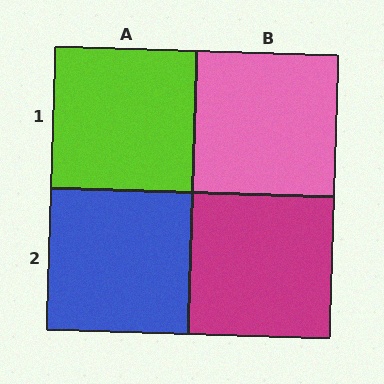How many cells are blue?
1 cell is blue.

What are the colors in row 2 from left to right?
Blue, magenta.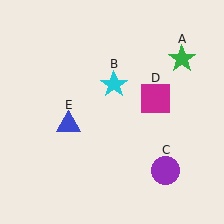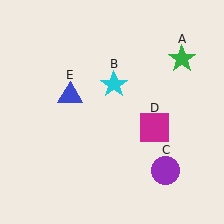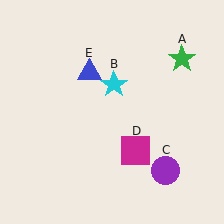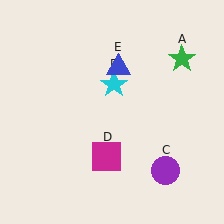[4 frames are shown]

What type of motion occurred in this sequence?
The magenta square (object D), blue triangle (object E) rotated clockwise around the center of the scene.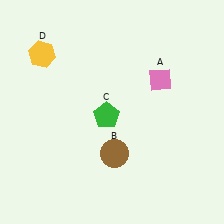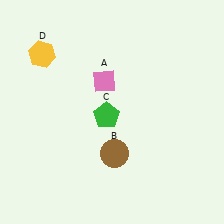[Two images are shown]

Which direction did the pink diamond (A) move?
The pink diamond (A) moved left.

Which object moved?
The pink diamond (A) moved left.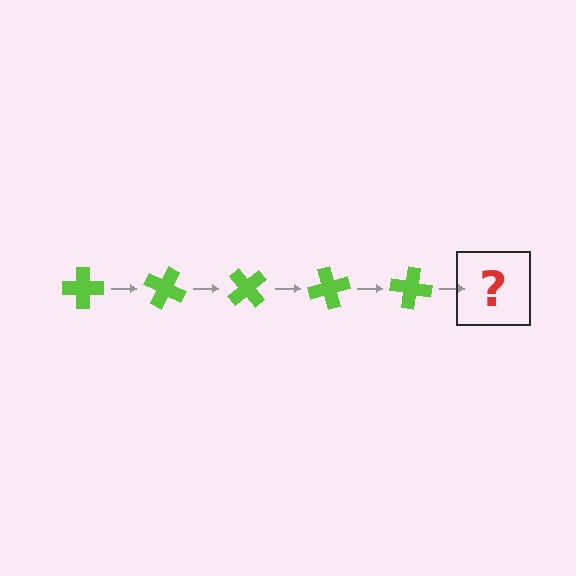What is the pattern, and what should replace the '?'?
The pattern is that the cross rotates 25 degrees each step. The '?' should be a lime cross rotated 125 degrees.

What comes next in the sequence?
The next element should be a lime cross rotated 125 degrees.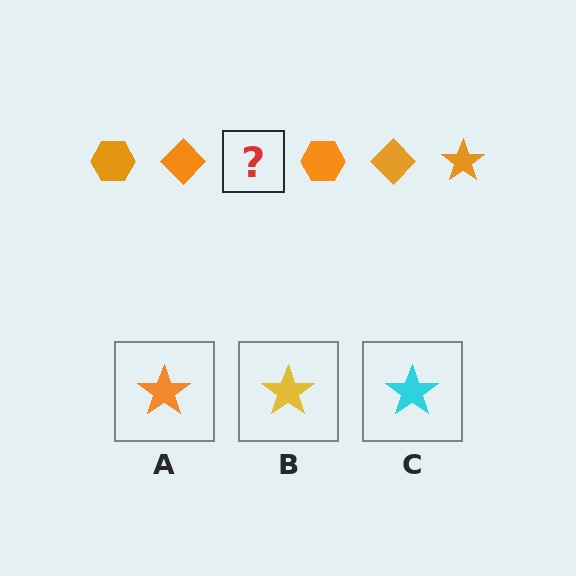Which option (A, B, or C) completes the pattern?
A.